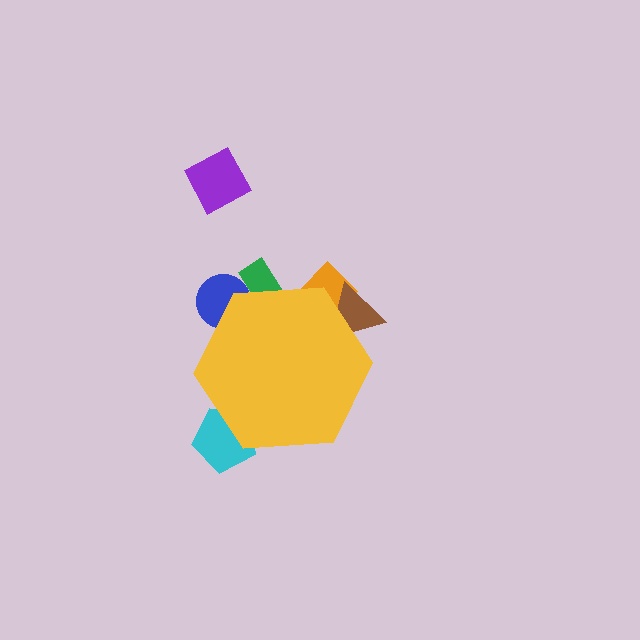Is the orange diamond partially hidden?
Yes, the orange diamond is partially hidden behind the yellow hexagon.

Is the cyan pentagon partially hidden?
Yes, the cyan pentagon is partially hidden behind the yellow hexagon.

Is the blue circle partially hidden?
Yes, the blue circle is partially hidden behind the yellow hexagon.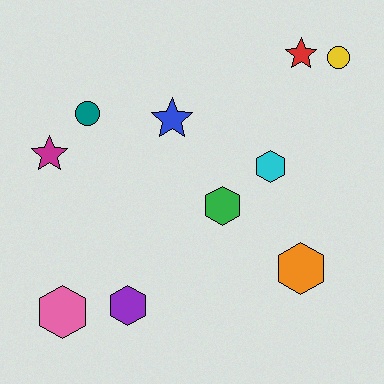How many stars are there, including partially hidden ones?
There are 3 stars.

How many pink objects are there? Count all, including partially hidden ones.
There is 1 pink object.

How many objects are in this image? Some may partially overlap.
There are 10 objects.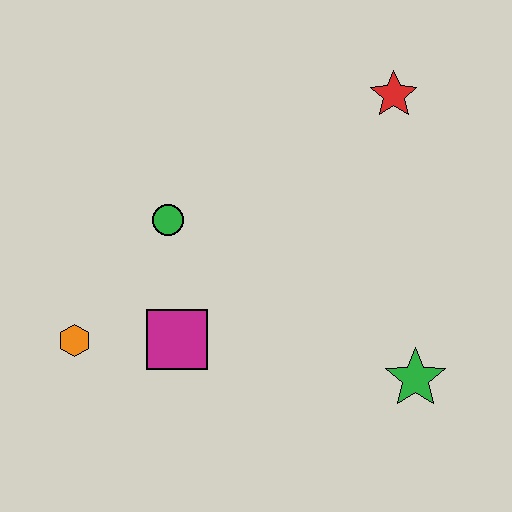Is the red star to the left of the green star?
Yes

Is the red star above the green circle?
Yes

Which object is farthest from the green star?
The orange hexagon is farthest from the green star.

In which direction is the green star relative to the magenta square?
The green star is to the right of the magenta square.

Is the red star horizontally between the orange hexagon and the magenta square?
No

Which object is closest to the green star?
The magenta square is closest to the green star.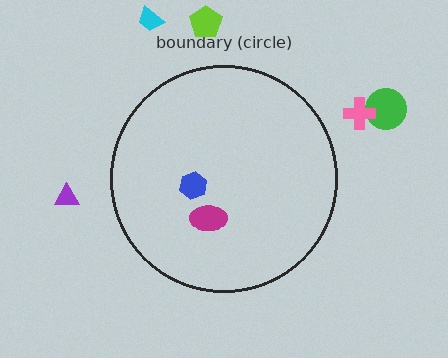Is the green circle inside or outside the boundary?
Outside.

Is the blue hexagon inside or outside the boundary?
Inside.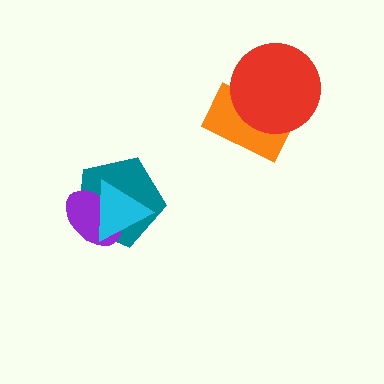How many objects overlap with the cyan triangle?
2 objects overlap with the cyan triangle.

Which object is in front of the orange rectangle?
The red circle is in front of the orange rectangle.